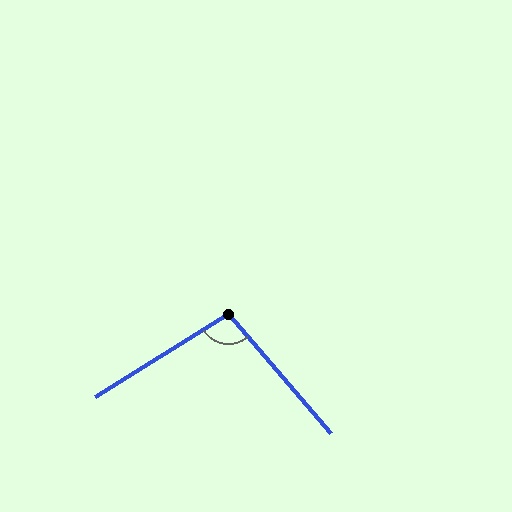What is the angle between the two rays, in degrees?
Approximately 98 degrees.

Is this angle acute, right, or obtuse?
It is obtuse.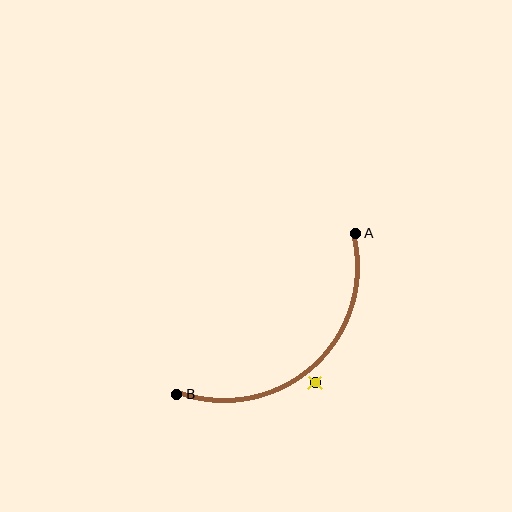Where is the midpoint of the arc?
The arc midpoint is the point on the curve farthest from the straight line joining A and B. It sits below and to the right of that line.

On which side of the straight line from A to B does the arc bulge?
The arc bulges below and to the right of the straight line connecting A and B.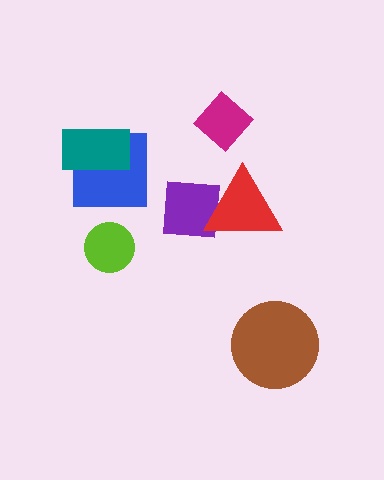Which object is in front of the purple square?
The red triangle is in front of the purple square.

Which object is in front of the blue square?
The teal rectangle is in front of the blue square.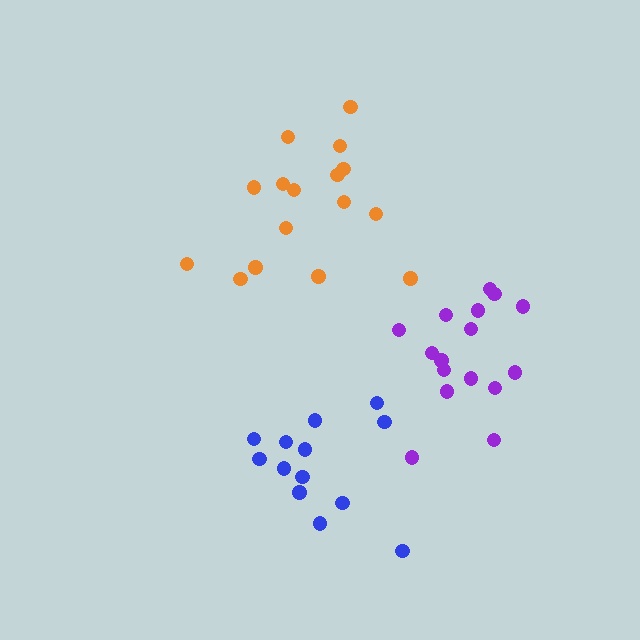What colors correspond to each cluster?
The clusters are colored: orange, purple, blue.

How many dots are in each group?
Group 1: 16 dots, Group 2: 16 dots, Group 3: 13 dots (45 total).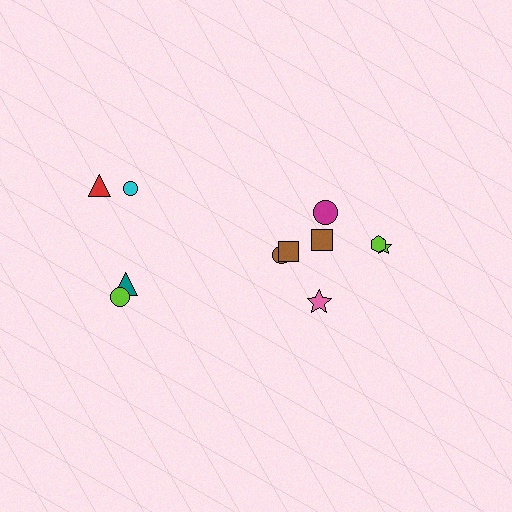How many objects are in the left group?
There are 4 objects.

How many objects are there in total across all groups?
There are 11 objects.